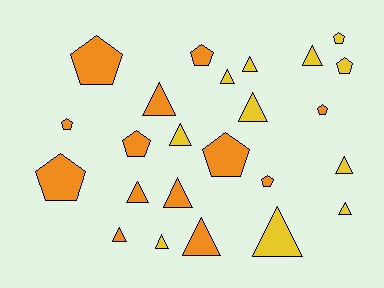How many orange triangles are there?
There are 5 orange triangles.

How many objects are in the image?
There are 24 objects.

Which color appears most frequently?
Orange, with 13 objects.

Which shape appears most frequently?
Triangle, with 14 objects.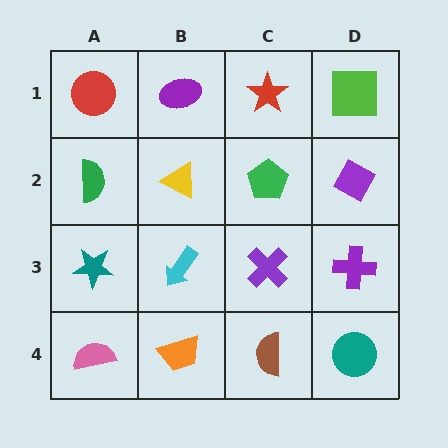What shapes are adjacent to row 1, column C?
A green pentagon (row 2, column C), a purple ellipse (row 1, column B), a lime square (row 1, column D).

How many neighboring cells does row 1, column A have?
2.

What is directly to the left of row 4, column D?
A brown semicircle.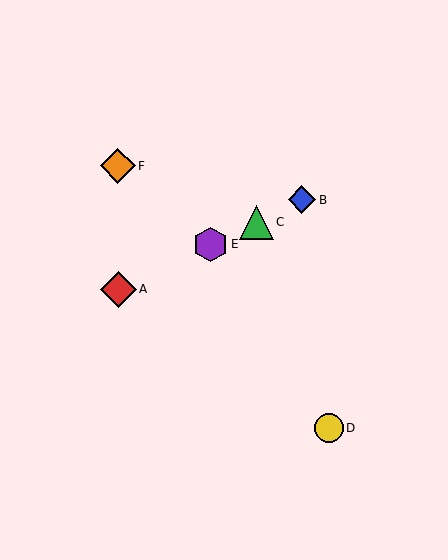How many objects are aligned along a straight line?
4 objects (A, B, C, E) are aligned along a straight line.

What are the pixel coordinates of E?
Object E is at (211, 244).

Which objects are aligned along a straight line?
Objects A, B, C, E are aligned along a straight line.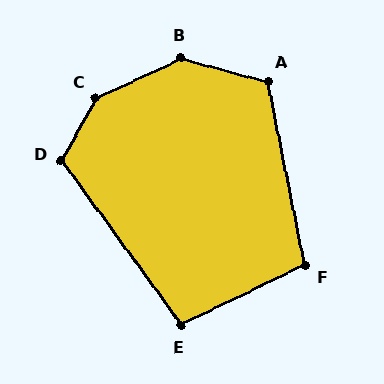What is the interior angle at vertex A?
Approximately 116 degrees (obtuse).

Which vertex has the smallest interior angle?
E, at approximately 100 degrees.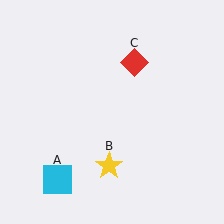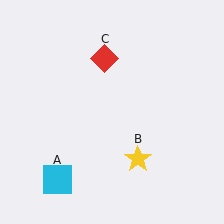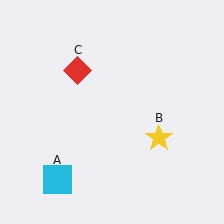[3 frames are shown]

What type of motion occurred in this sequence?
The yellow star (object B), red diamond (object C) rotated counterclockwise around the center of the scene.